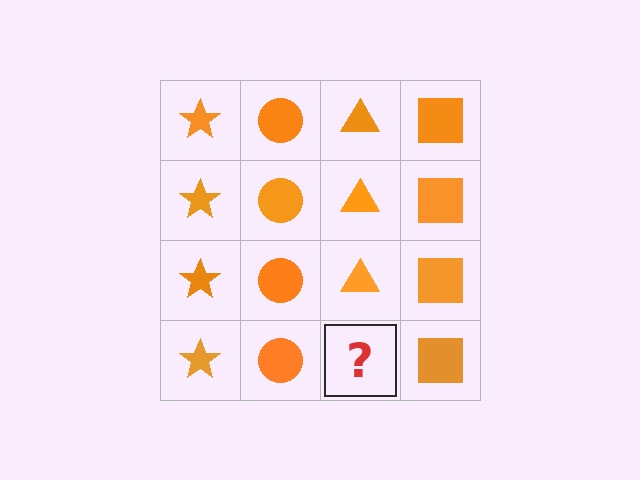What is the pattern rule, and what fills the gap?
The rule is that each column has a consistent shape. The gap should be filled with an orange triangle.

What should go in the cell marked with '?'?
The missing cell should contain an orange triangle.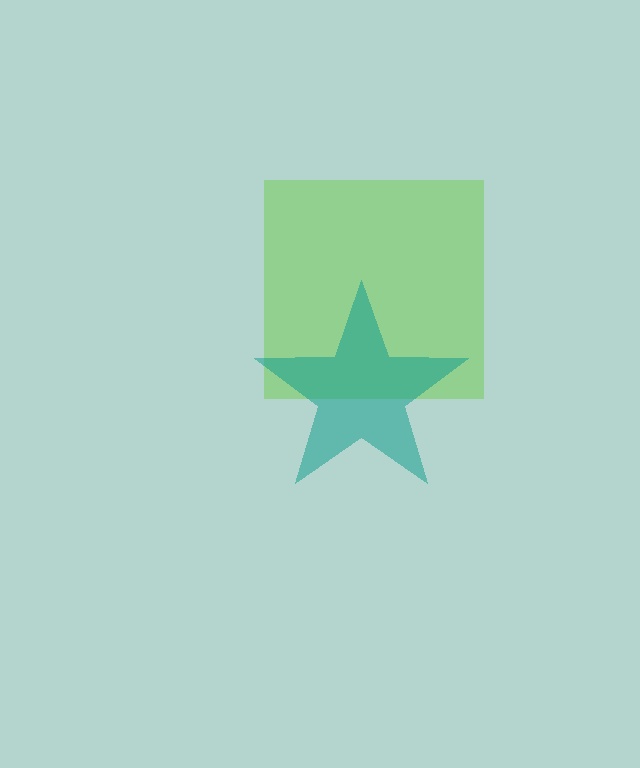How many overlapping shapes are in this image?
There are 2 overlapping shapes in the image.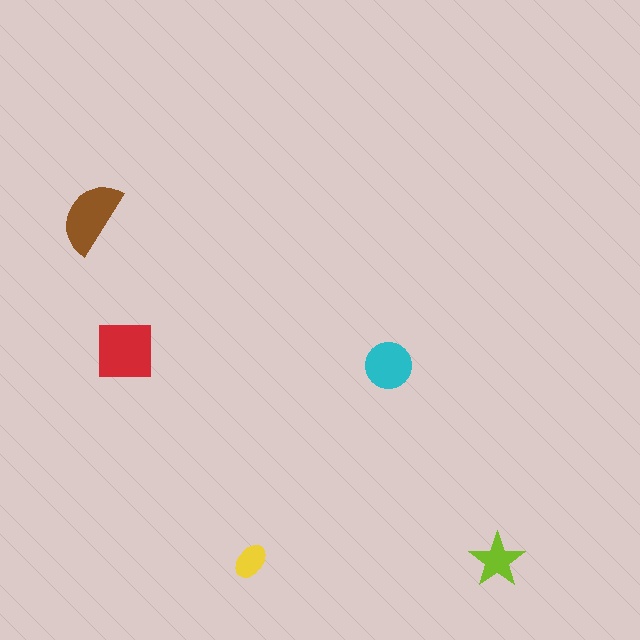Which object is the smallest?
The yellow ellipse.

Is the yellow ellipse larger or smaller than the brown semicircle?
Smaller.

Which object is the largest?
The red square.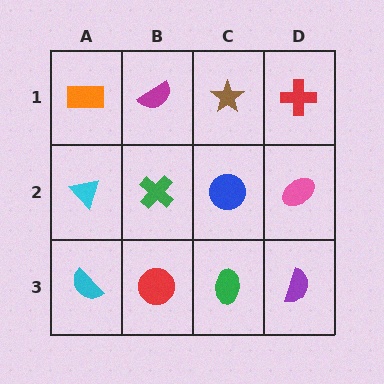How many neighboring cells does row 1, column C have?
3.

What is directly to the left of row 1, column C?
A magenta semicircle.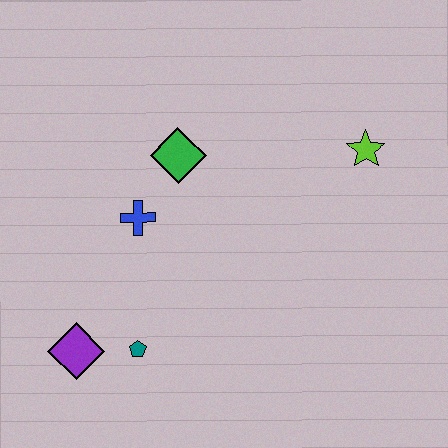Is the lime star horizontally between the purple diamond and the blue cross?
No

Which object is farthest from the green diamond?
The purple diamond is farthest from the green diamond.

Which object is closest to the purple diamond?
The teal pentagon is closest to the purple diamond.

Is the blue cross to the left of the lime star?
Yes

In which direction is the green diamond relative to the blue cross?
The green diamond is above the blue cross.